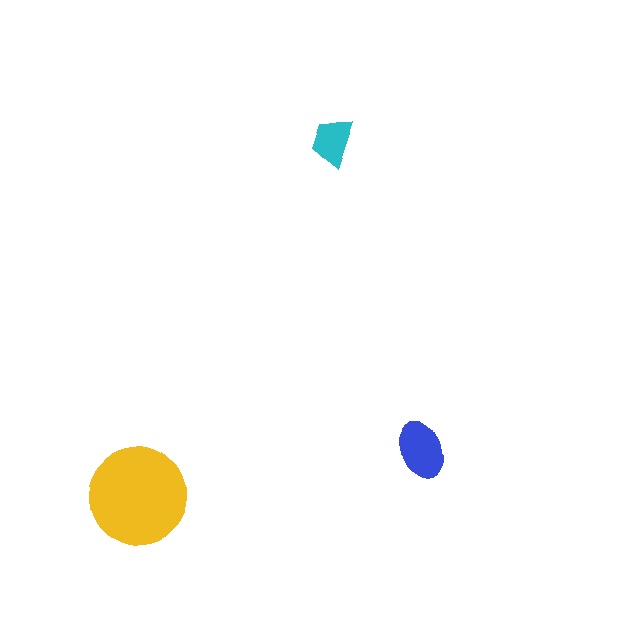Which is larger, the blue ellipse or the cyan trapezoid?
The blue ellipse.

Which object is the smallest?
The cyan trapezoid.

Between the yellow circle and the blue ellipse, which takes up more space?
The yellow circle.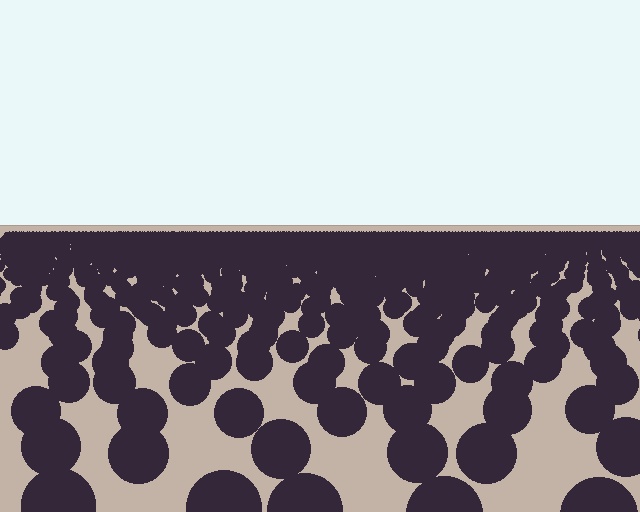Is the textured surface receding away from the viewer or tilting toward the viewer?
The surface is receding away from the viewer. Texture elements get smaller and denser toward the top.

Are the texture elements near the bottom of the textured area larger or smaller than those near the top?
Larger. Near the bottom, elements are closer to the viewer and appear at a bigger on-screen size.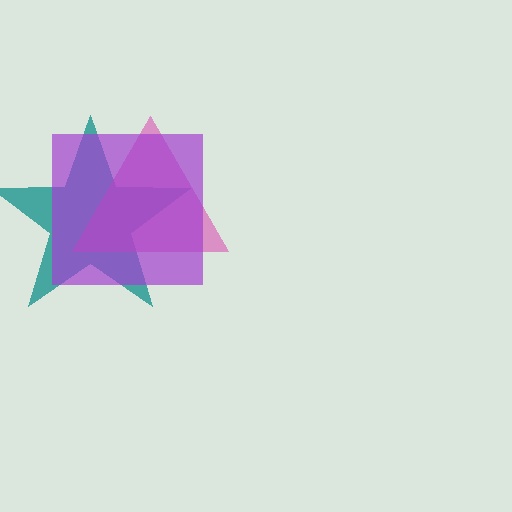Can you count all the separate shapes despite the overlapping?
Yes, there are 3 separate shapes.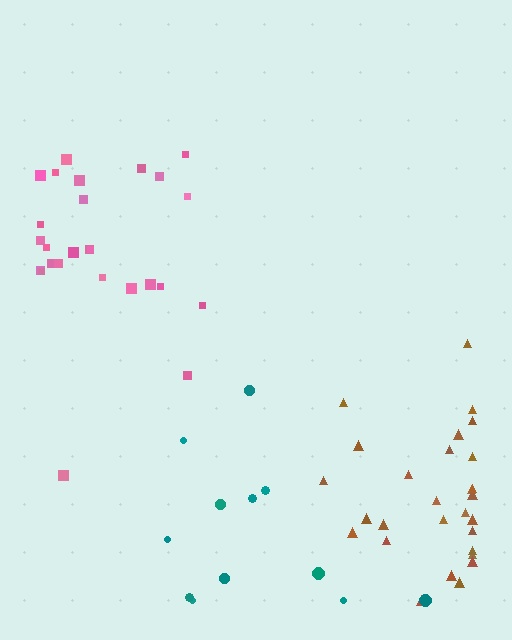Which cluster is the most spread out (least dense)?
Teal.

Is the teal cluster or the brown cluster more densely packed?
Brown.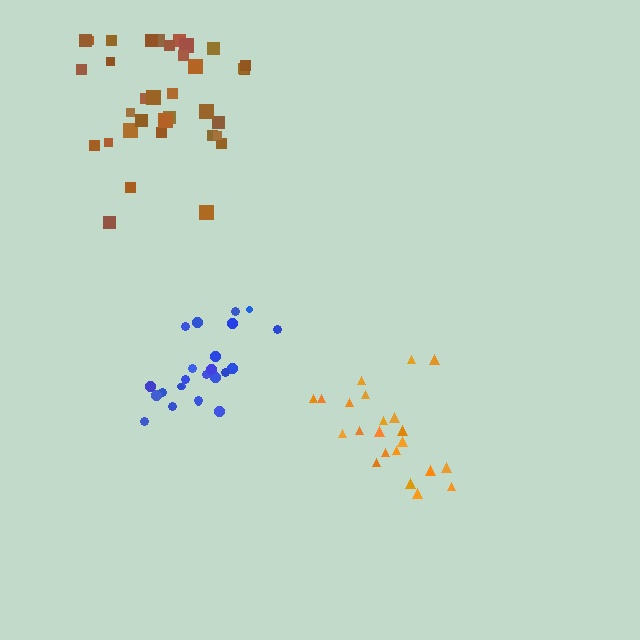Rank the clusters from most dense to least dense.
blue, brown, orange.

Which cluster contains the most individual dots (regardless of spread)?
Brown (35).